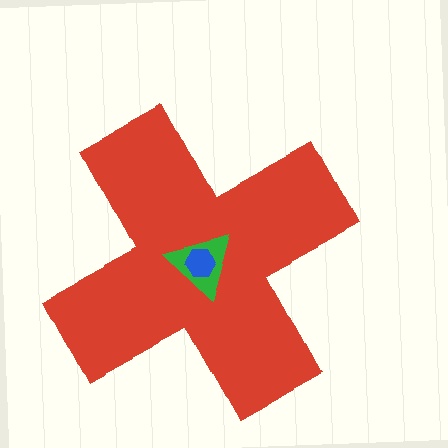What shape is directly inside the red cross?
The green triangle.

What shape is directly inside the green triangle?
The blue hexagon.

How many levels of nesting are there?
3.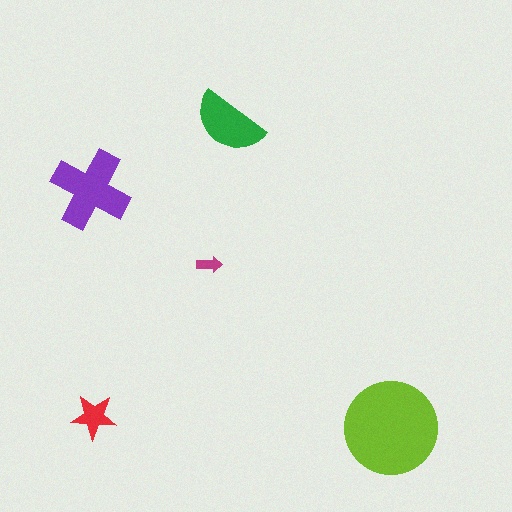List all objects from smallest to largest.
The magenta arrow, the red star, the green semicircle, the purple cross, the lime circle.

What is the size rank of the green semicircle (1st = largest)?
3rd.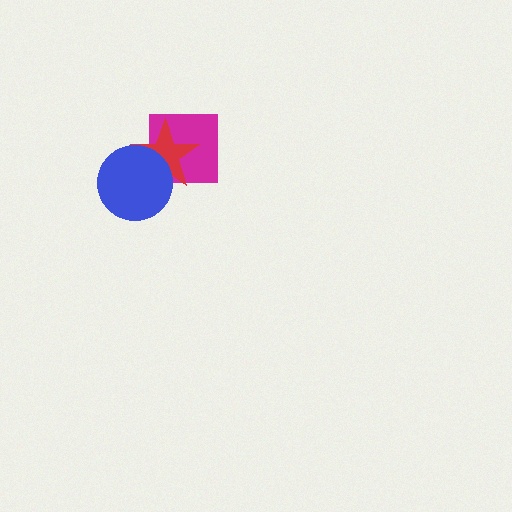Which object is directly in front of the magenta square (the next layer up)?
The red star is directly in front of the magenta square.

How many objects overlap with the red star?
2 objects overlap with the red star.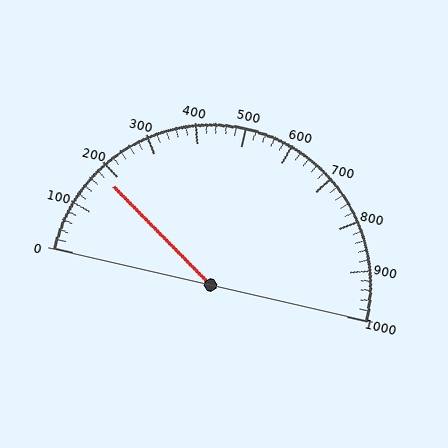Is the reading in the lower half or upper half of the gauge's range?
The reading is in the lower half of the range (0 to 1000).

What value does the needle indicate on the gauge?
The needle indicates approximately 180.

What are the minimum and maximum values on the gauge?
The gauge ranges from 0 to 1000.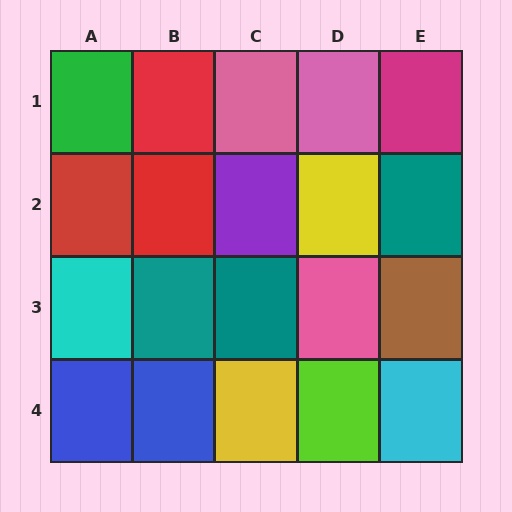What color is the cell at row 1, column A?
Green.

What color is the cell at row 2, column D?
Yellow.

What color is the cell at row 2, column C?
Purple.